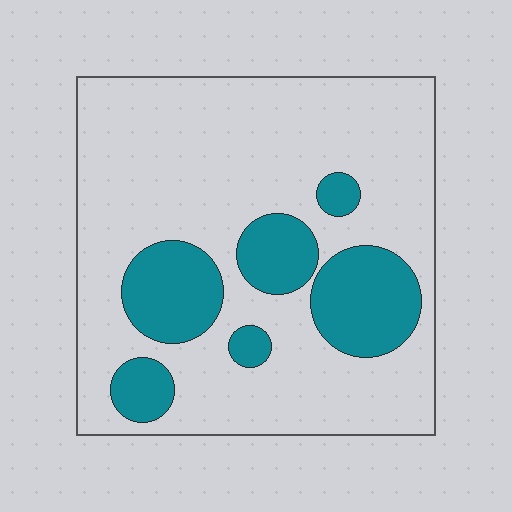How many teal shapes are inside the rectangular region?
6.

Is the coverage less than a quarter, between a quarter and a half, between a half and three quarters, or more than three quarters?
Less than a quarter.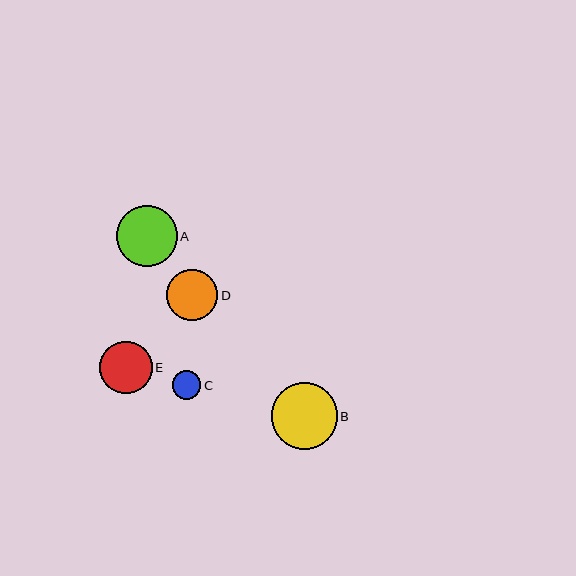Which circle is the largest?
Circle B is the largest with a size of approximately 66 pixels.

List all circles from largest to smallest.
From largest to smallest: B, A, E, D, C.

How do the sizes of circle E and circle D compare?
Circle E and circle D are approximately the same size.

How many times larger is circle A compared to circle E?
Circle A is approximately 1.2 times the size of circle E.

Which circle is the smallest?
Circle C is the smallest with a size of approximately 29 pixels.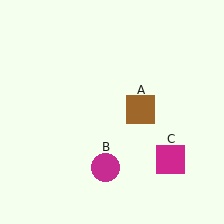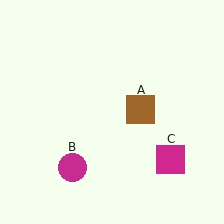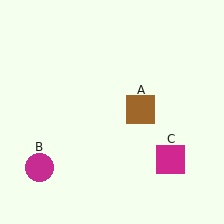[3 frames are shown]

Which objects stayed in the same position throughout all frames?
Brown square (object A) and magenta square (object C) remained stationary.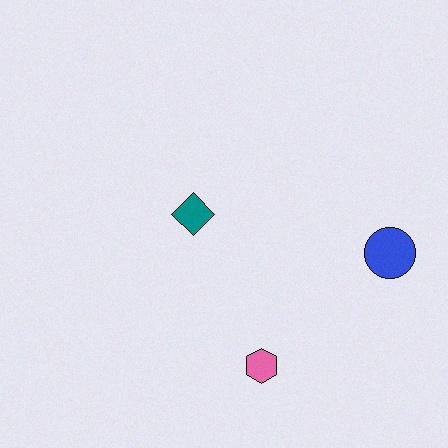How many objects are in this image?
There are 3 objects.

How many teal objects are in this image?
There is 1 teal object.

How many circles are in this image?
There is 1 circle.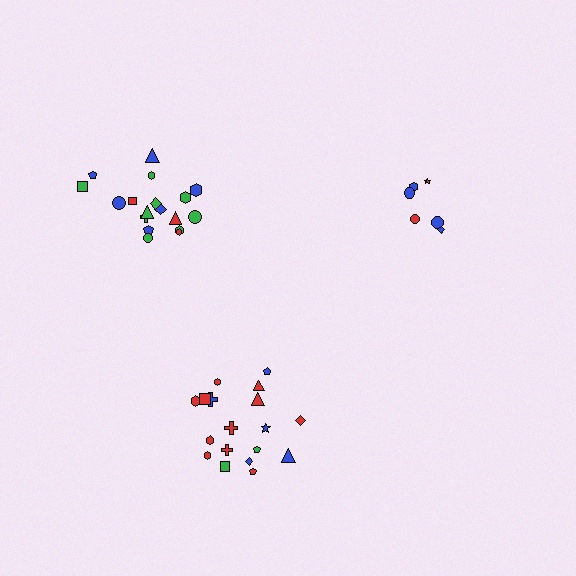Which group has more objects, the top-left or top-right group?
The top-left group.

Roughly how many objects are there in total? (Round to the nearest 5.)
Roughly 40 objects in total.